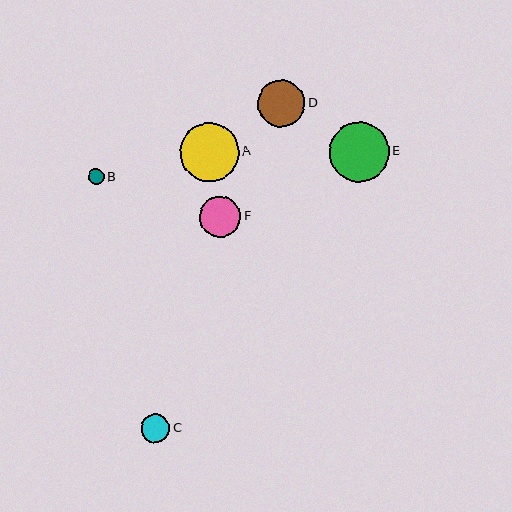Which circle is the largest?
Circle E is the largest with a size of approximately 59 pixels.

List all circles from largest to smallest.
From largest to smallest: E, A, D, F, C, B.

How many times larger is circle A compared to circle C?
Circle A is approximately 2.1 times the size of circle C.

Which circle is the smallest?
Circle B is the smallest with a size of approximately 16 pixels.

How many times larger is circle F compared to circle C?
Circle F is approximately 1.4 times the size of circle C.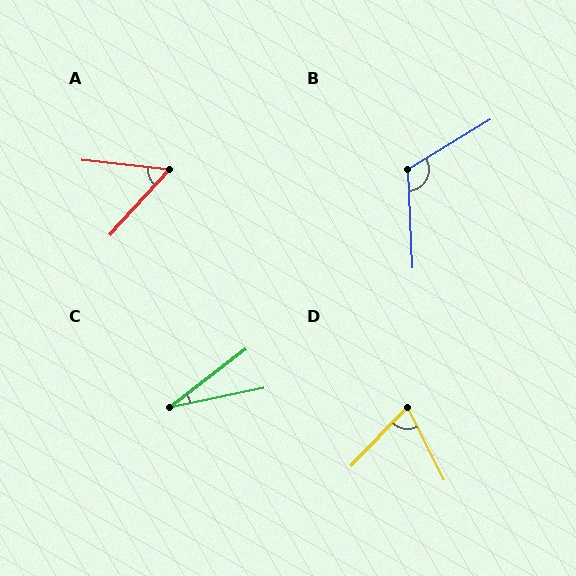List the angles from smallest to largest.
C (26°), A (54°), D (70°), B (118°).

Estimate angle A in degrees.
Approximately 54 degrees.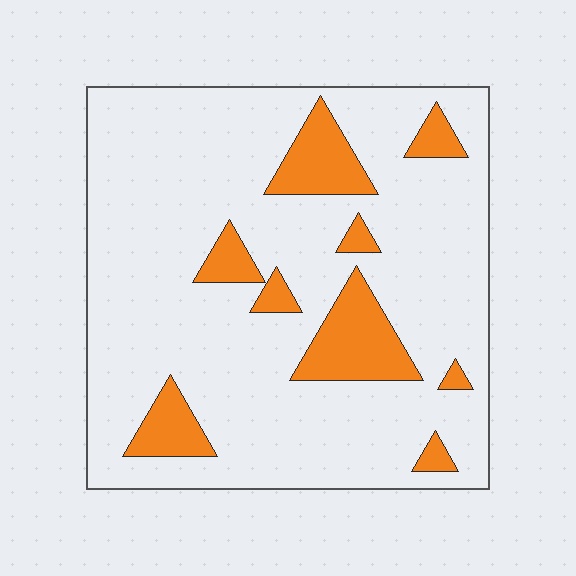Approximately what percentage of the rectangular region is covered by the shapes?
Approximately 15%.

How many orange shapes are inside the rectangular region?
9.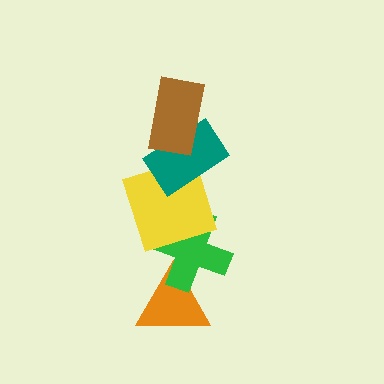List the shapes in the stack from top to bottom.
From top to bottom: the brown rectangle, the teal rectangle, the yellow square, the green cross, the orange triangle.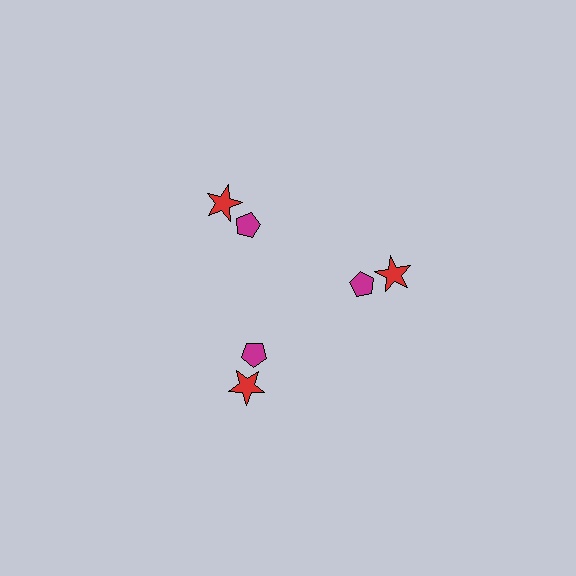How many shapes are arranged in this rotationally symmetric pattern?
There are 6 shapes, arranged in 3 groups of 2.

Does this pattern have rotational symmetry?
Yes, this pattern has 3-fold rotational symmetry. It looks the same after rotating 120 degrees around the center.